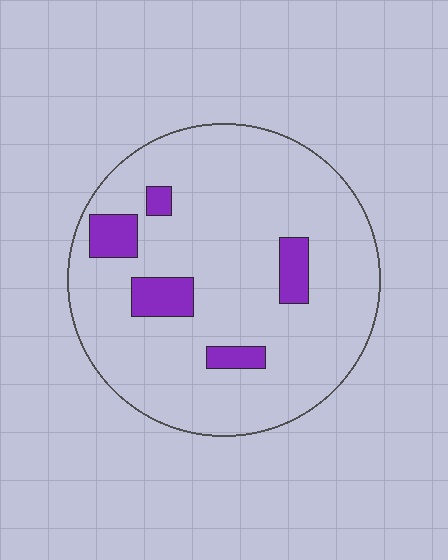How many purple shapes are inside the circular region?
5.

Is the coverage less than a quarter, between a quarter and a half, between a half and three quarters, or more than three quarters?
Less than a quarter.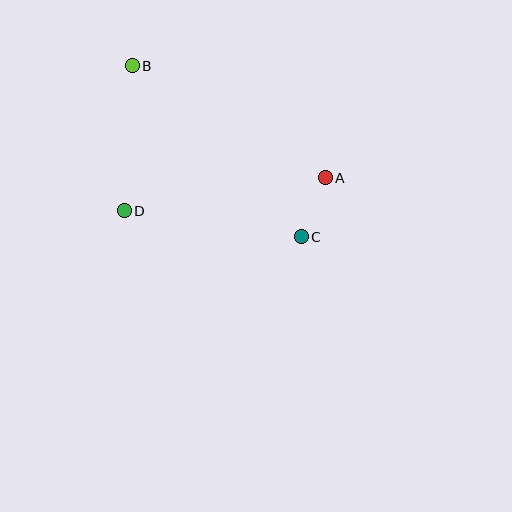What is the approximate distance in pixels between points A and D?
The distance between A and D is approximately 204 pixels.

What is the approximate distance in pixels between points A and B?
The distance between A and B is approximately 223 pixels.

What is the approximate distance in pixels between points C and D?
The distance between C and D is approximately 179 pixels.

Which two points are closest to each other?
Points A and C are closest to each other.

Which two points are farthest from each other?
Points B and C are farthest from each other.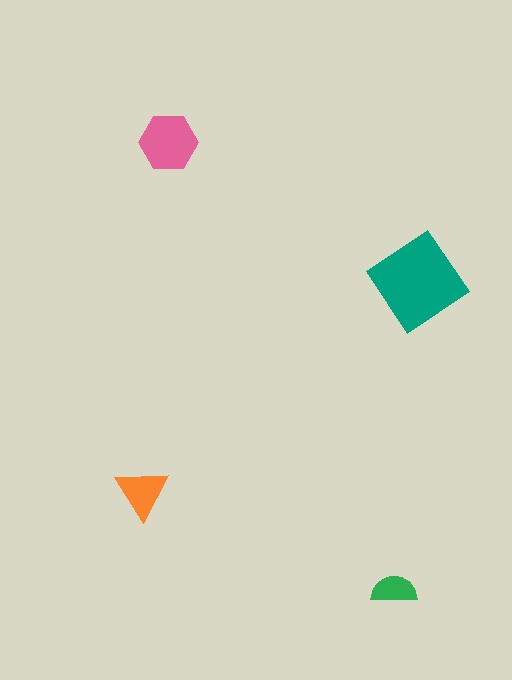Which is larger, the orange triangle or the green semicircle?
The orange triangle.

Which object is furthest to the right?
The teal diamond is rightmost.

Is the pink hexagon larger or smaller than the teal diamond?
Smaller.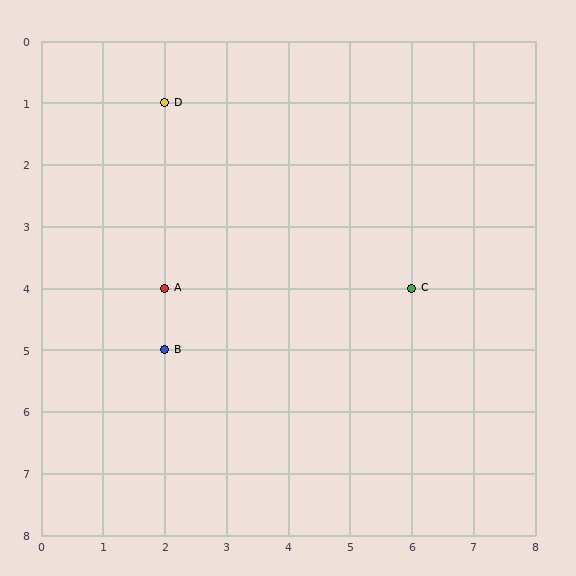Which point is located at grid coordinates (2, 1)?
Point D is at (2, 1).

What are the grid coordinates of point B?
Point B is at grid coordinates (2, 5).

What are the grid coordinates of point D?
Point D is at grid coordinates (2, 1).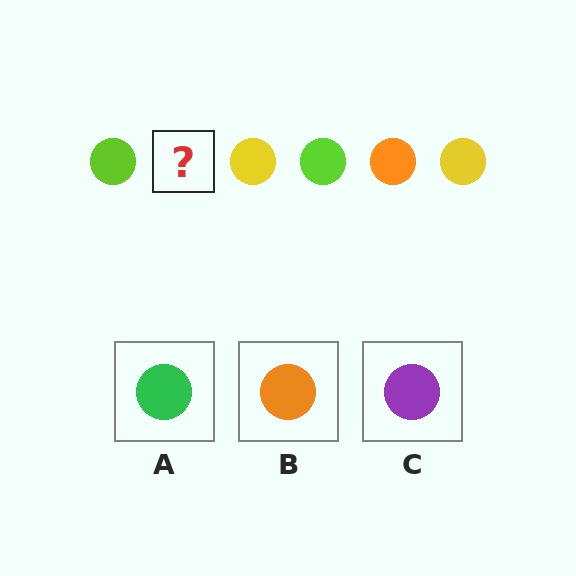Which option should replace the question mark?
Option B.